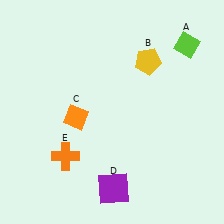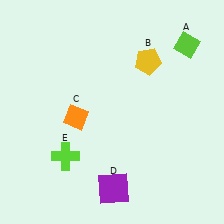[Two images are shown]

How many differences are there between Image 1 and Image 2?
There is 1 difference between the two images.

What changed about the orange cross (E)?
In Image 1, E is orange. In Image 2, it changed to lime.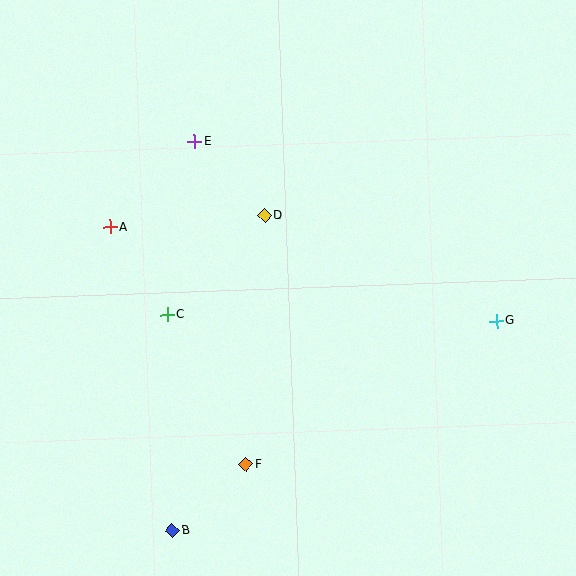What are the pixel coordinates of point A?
Point A is at (110, 227).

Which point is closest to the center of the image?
Point D at (265, 216) is closest to the center.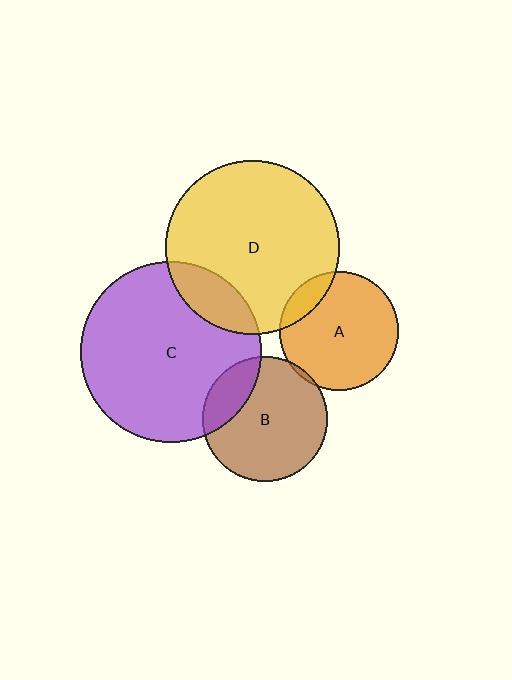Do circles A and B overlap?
Yes.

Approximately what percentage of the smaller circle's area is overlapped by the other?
Approximately 5%.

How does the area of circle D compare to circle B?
Approximately 1.9 times.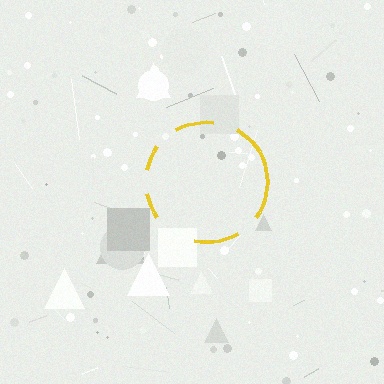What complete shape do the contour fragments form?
The contour fragments form a circle.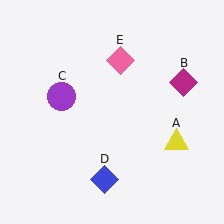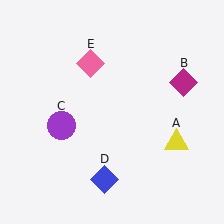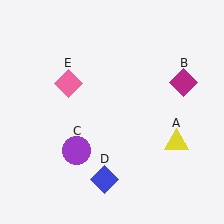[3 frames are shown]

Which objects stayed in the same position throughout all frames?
Yellow triangle (object A) and magenta diamond (object B) and blue diamond (object D) remained stationary.